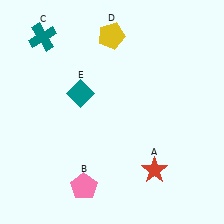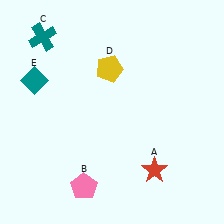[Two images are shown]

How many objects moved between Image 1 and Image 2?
2 objects moved between the two images.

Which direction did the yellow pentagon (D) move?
The yellow pentagon (D) moved down.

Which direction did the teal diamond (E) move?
The teal diamond (E) moved left.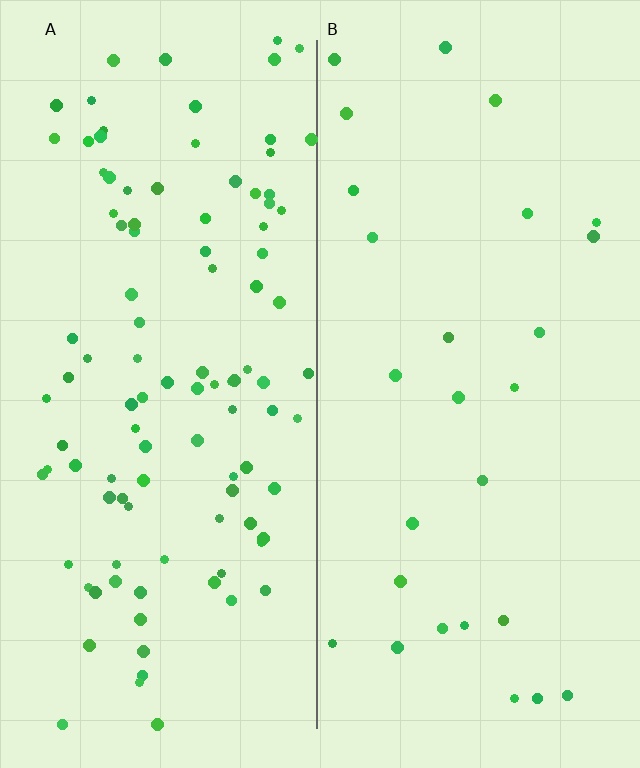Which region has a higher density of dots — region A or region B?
A (the left).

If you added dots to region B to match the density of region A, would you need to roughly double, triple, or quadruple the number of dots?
Approximately quadruple.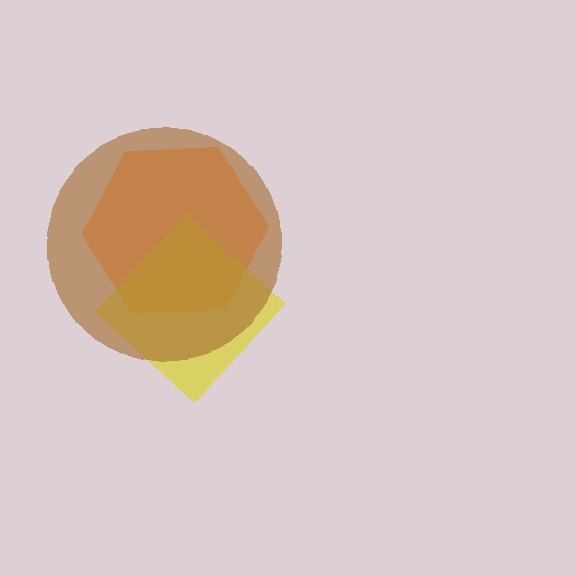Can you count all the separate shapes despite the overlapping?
Yes, there are 3 separate shapes.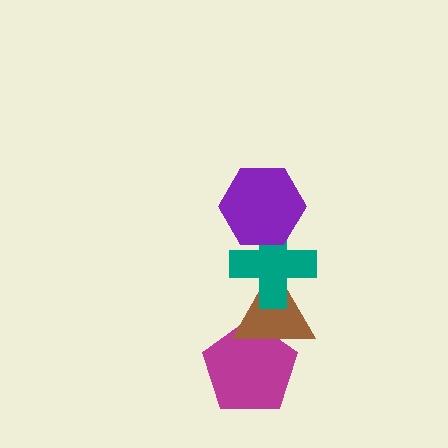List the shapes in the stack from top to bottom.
From top to bottom: the purple hexagon, the teal cross, the brown triangle, the magenta pentagon.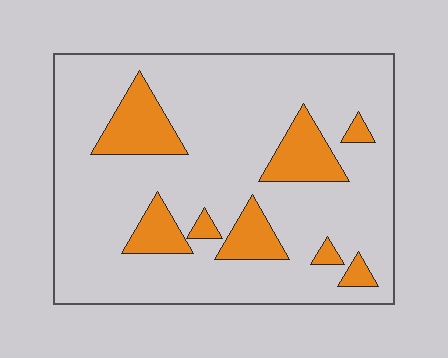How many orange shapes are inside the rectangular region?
8.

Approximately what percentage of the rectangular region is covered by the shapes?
Approximately 20%.